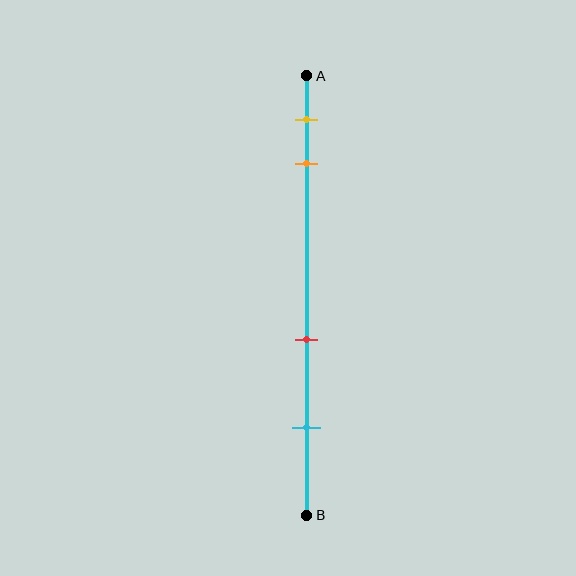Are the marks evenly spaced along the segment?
No, the marks are not evenly spaced.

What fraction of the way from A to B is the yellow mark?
The yellow mark is approximately 10% (0.1) of the way from A to B.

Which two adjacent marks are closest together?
The yellow and orange marks are the closest adjacent pair.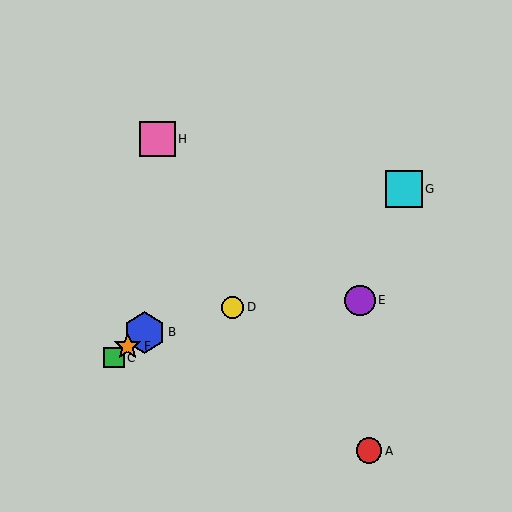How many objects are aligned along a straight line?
3 objects (B, C, F) are aligned along a straight line.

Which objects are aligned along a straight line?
Objects B, C, F are aligned along a straight line.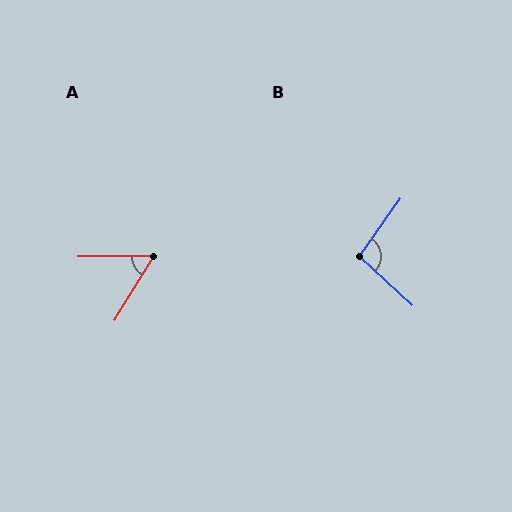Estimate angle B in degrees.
Approximately 97 degrees.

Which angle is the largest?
B, at approximately 97 degrees.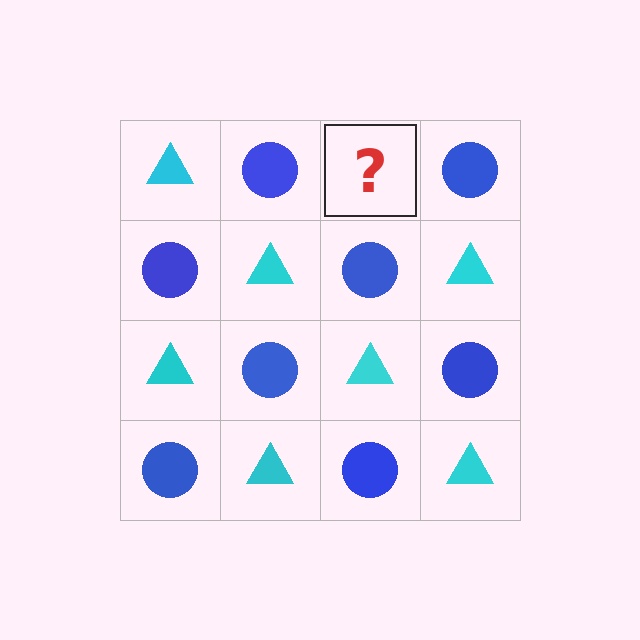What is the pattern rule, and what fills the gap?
The rule is that it alternates cyan triangle and blue circle in a checkerboard pattern. The gap should be filled with a cyan triangle.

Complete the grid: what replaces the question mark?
The question mark should be replaced with a cyan triangle.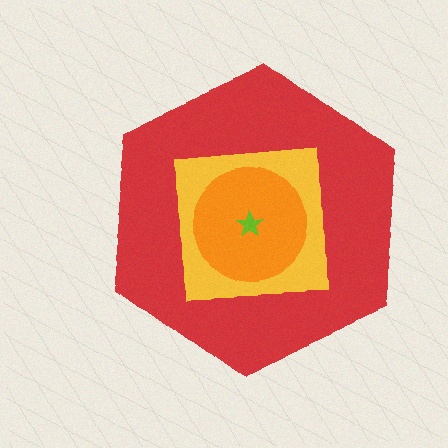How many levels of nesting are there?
4.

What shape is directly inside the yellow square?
The orange circle.